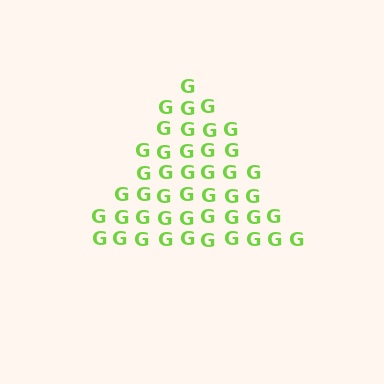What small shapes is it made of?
It is made of small letter G's.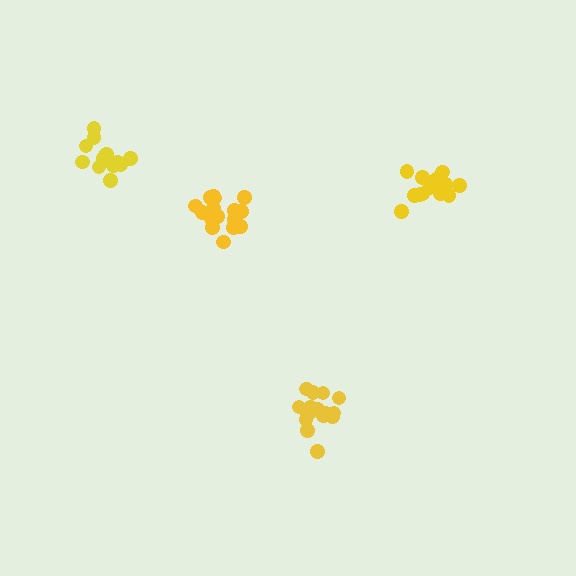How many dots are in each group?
Group 1: 16 dots, Group 2: 16 dots, Group 3: 15 dots, Group 4: 15 dots (62 total).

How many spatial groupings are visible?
There are 4 spatial groupings.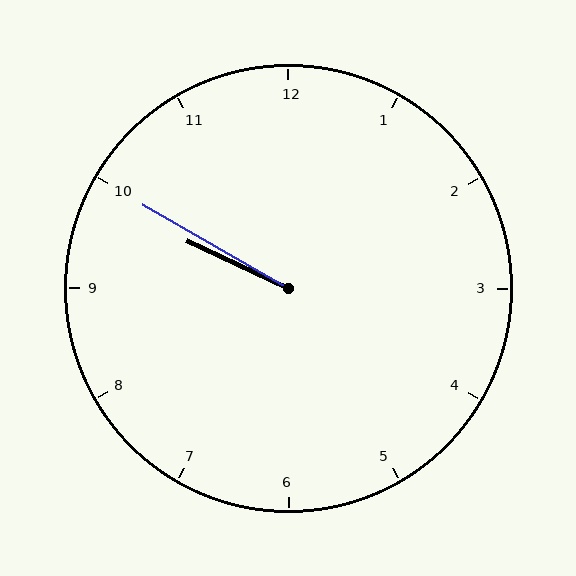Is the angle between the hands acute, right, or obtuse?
It is acute.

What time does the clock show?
9:50.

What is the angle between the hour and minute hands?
Approximately 5 degrees.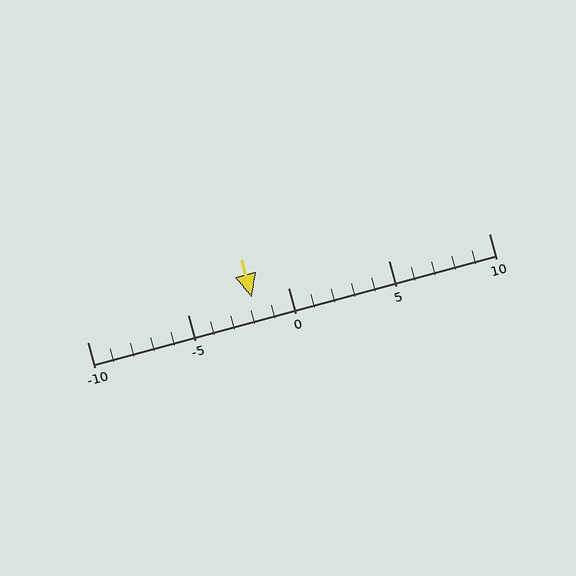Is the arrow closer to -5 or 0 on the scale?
The arrow is closer to 0.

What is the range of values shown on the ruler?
The ruler shows values from -10 to 10.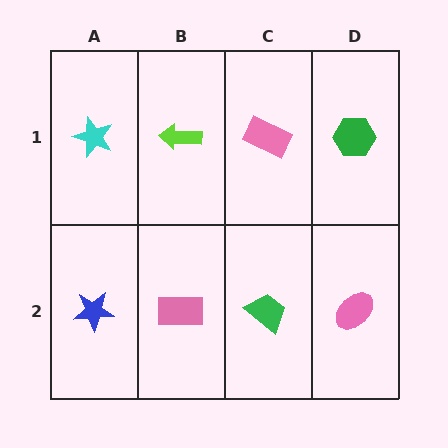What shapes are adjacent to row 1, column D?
A pink ellipse (row 2, column D), a pink rectangle (row 1, column C).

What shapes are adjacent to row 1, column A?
A blue star (row 2, column A), a lime arrow (row 1, column B).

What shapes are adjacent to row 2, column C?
A pink rectangle (row 1, column C), a pink rectangle (row 2, column B), a pink ellipse (row 2, column D).